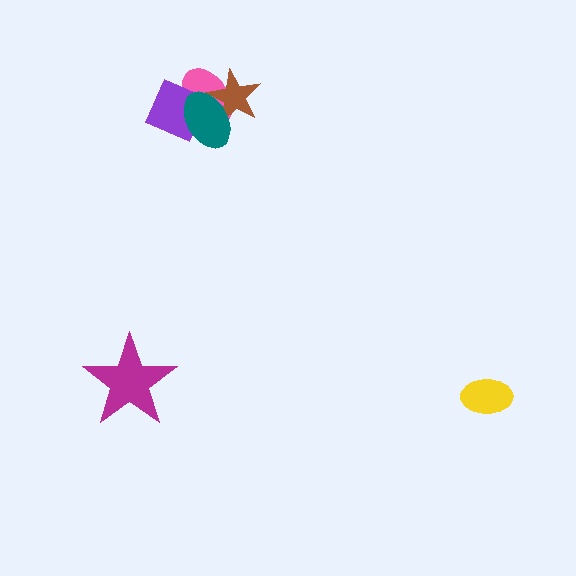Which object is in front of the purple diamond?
The teal ellipse is in front of the purple diamond.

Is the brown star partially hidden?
Yes, it is partially covered by another shape.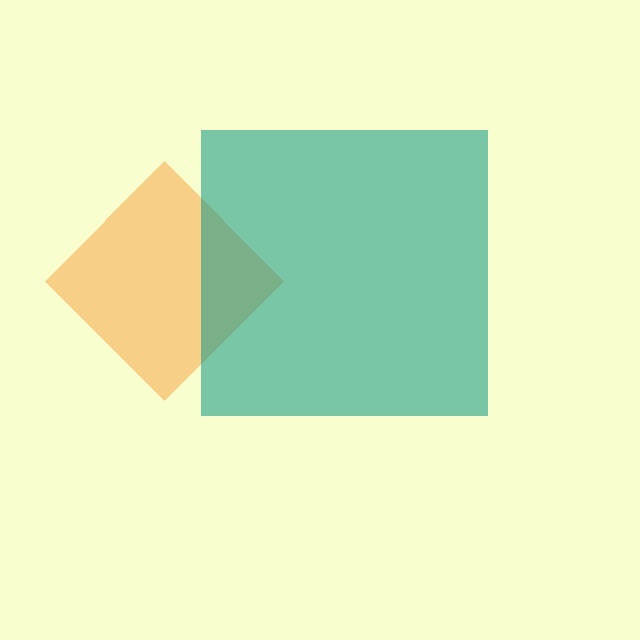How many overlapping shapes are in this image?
There are 2 overlapping shapes in the image.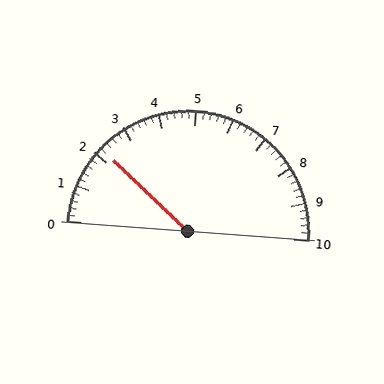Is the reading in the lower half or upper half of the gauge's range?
The reading is in the lower half of the range (0 to 10).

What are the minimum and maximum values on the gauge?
The gauge ranges from 0 to 10.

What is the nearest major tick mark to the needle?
The nearest major tick mark is 2.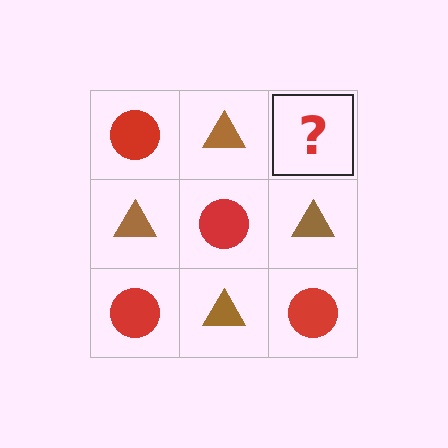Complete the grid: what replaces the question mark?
The question mark should be replaced with a red circle.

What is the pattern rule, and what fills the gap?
The rule is that it alternates red circle and brown triangle in a checkerboard pattern. The gap should be filled with a red circle.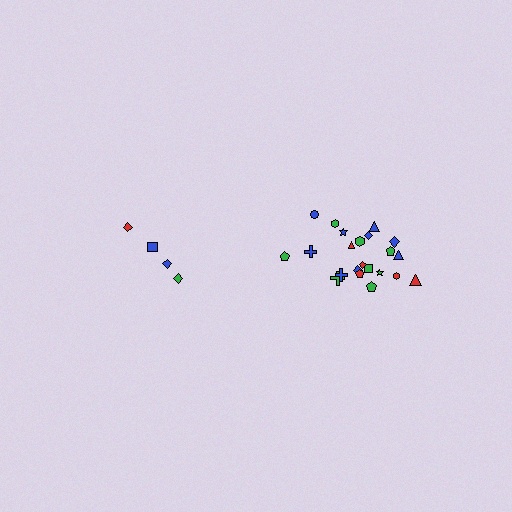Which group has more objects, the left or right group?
The right group.